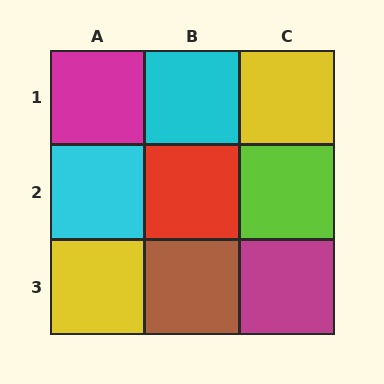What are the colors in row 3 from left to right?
Yellow, brown, magenta.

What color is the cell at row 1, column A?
Magenta.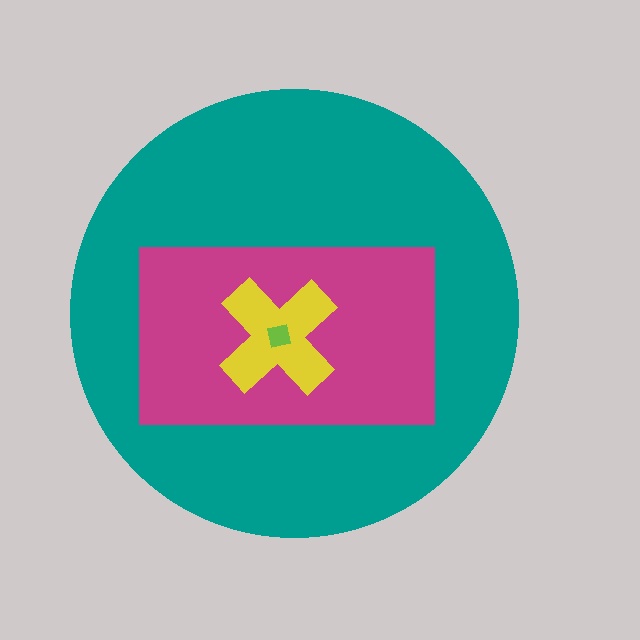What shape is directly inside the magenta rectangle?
The yellow cross.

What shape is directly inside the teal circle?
The magenta rectangle.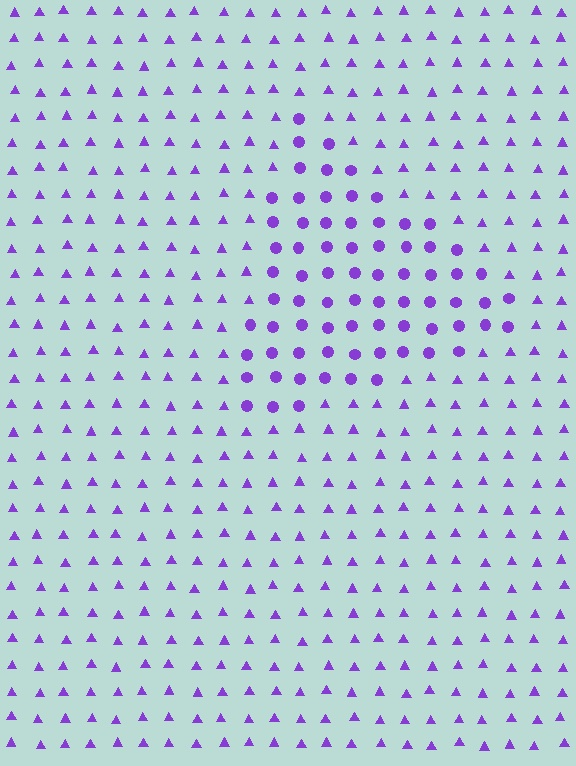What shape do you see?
I see a triangle.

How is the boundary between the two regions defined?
The boundary is defined by a change in element shape: circles inside vs. triangles outside. All elements share the same color and spacing.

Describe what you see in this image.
The image is filled with small purple elements arranged in a uniform grid. A triangle-shaped region contains circles, while the surrounding area contains triangles. The boundary is defined purely by the change in element shape.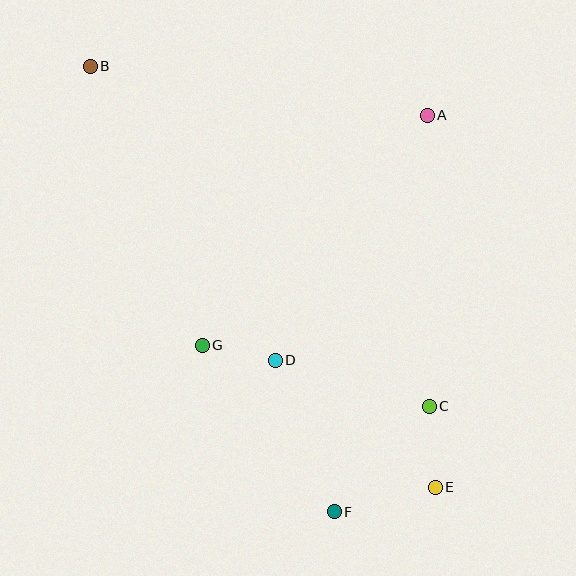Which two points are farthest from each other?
Points B and E are farthest from each other.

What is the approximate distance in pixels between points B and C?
The distance between B and C is approximately 480 pixels.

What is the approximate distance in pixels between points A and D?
The distance between A and D is approximately 288 pixels.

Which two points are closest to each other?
Points D and G are closest to each other.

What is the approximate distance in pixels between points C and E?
The distance between C and E is approximately 81 pixels.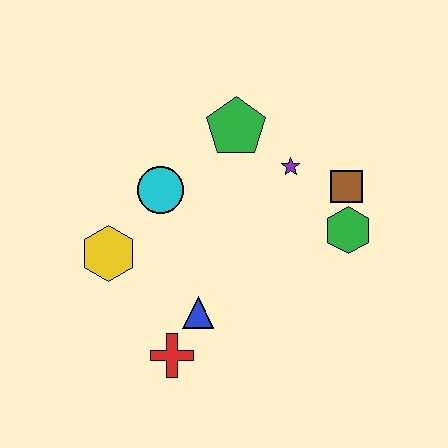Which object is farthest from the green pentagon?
The red cross is farthest from the green pentagon.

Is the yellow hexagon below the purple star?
Yes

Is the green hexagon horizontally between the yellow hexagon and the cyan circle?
No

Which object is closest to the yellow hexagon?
The cyan circle is closest to the yellow hexagon.